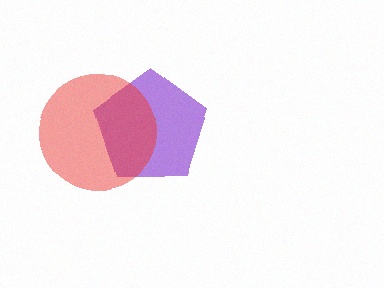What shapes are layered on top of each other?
The layered shapes are: a purple pentagon, a red circle.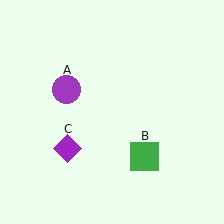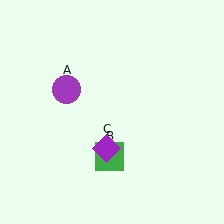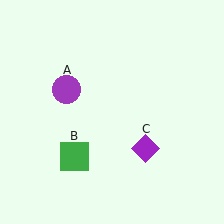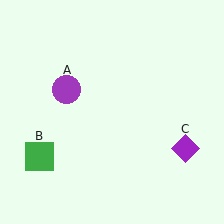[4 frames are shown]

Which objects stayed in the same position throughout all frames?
Purple circle (object A) remained stationary.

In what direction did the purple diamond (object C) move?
The purple diamond (object C) moved right.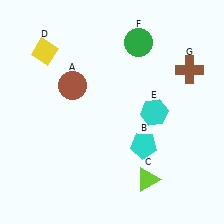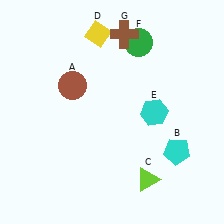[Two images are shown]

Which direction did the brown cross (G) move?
The brown cross (G) moved left.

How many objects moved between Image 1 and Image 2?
3 objects moved between the two images.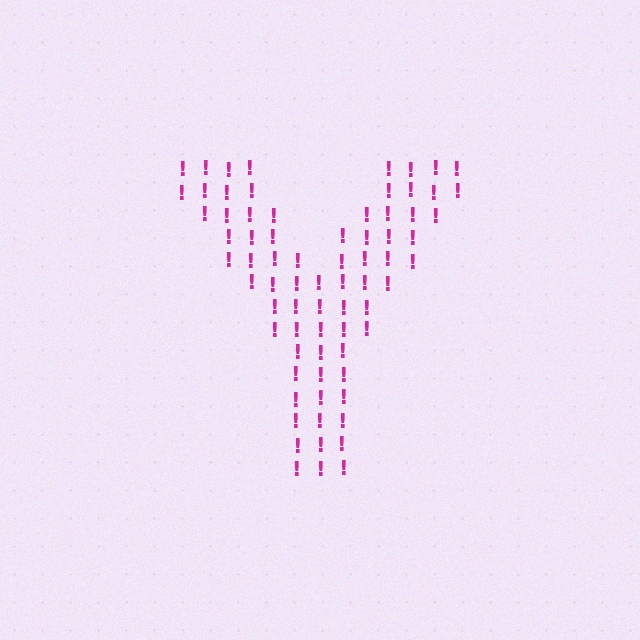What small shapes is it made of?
It is made of small exclamation marks.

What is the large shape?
The large shape is the letter Y.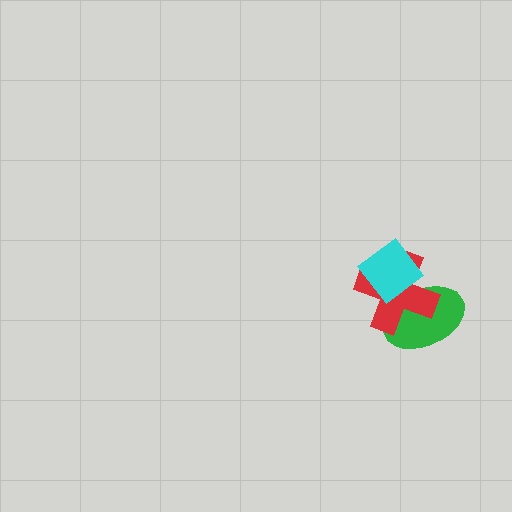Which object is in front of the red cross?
The cyan diamond is in front of the red cross.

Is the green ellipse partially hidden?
Yes, it is partially covered by another shape.